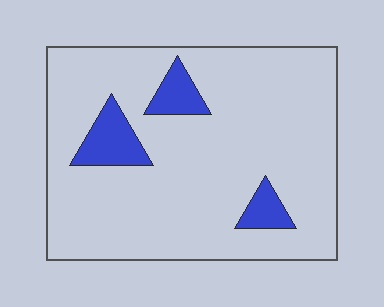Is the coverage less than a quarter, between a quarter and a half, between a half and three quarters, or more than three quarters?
Less than a quarter.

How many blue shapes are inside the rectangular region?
3.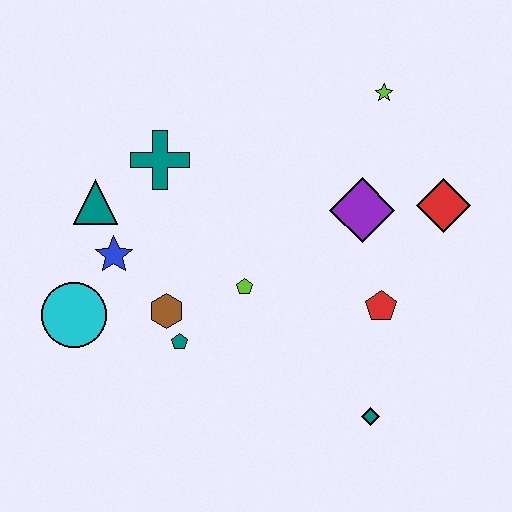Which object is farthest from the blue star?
The red diamond is farthest from the blue star.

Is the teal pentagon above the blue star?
No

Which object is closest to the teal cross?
The teal triangle is closest to the teal cross.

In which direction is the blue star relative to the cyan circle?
The blue star is above the cyan circle.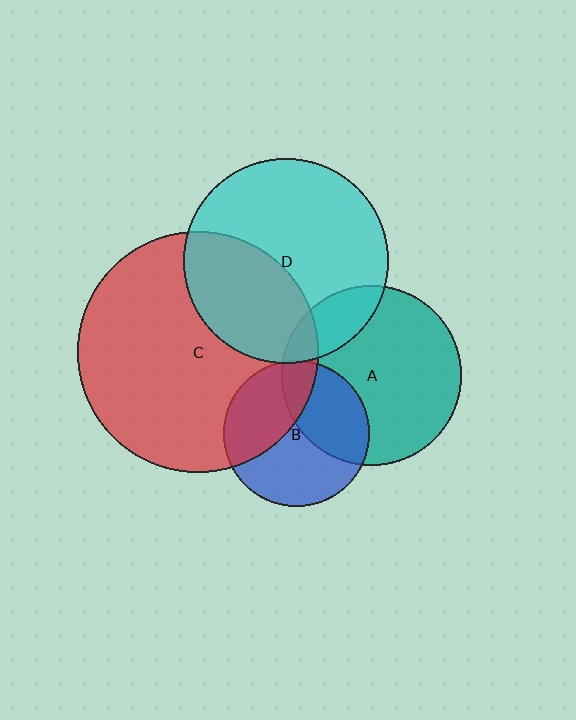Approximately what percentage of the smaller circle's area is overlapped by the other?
Approximately 15%.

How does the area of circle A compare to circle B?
Approximately 1.5 times.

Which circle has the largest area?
Circle C (red).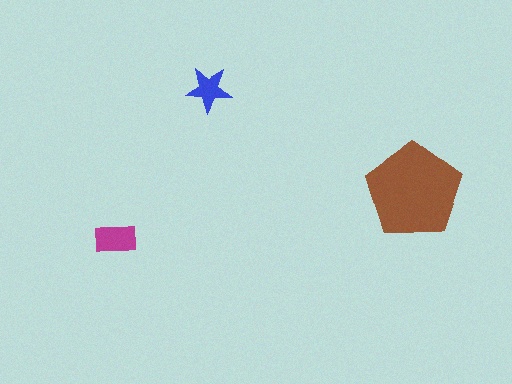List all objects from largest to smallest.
The brown pentagon, the magenta rectangle, the blue star.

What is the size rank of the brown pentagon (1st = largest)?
1st.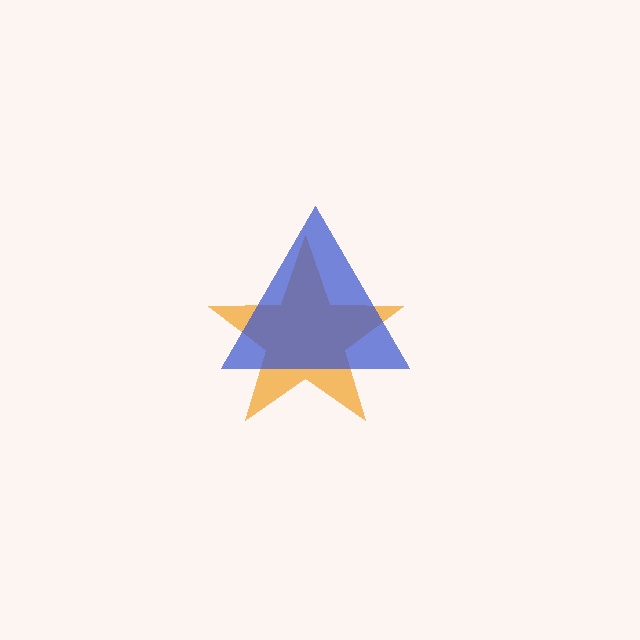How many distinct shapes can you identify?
There are 2 distinct shapes: an orange star, a blue triangle.